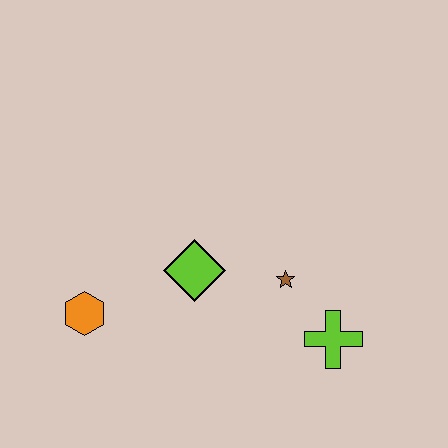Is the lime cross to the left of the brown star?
No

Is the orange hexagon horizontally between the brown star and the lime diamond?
No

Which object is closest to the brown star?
The lime cross is closest to the brown star.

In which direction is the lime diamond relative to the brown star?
The lime diamond is to the left of the brown star.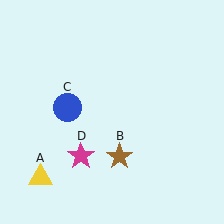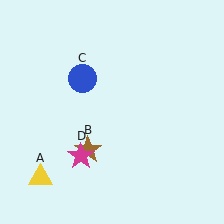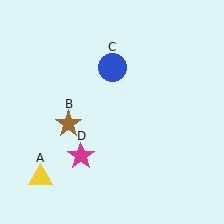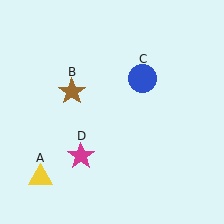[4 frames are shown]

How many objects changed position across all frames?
2 objects changed position: brown star (object B), blue circle (object C).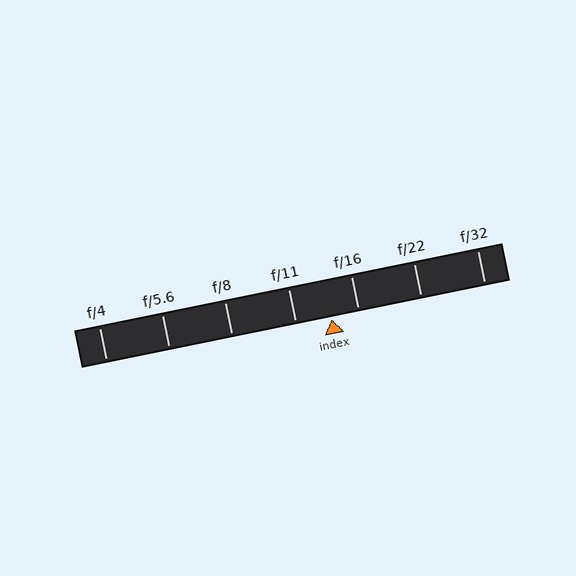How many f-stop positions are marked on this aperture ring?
There are 7 f-stop positions marked.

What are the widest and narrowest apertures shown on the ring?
The widest aperture shown is f/4 and the narrowest is f/32.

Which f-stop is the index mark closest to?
The index mark is closest to f/16.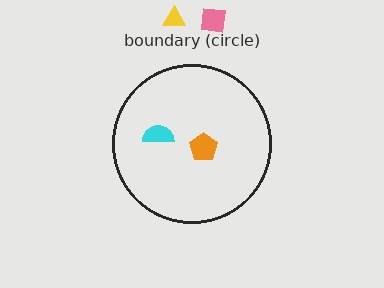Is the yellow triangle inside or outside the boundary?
Outside.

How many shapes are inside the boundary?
2 inside, 2 outside.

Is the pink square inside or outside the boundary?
Outside.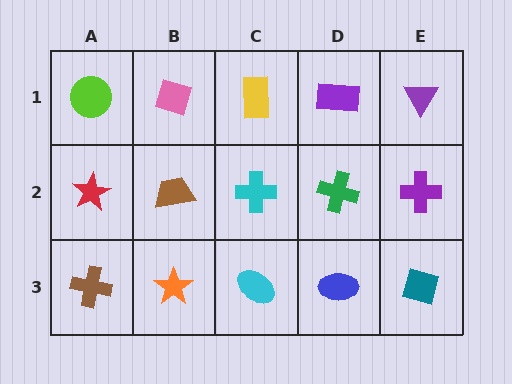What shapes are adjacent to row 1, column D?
A green cross (row 2, column D), a yellow rectangle (row 1, column C), a purple triangle (row 1, column E).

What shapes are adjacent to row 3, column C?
A cyan cross (row 2, column C), an orange star (row 3, column B), a blue ellipse (row 3, column D).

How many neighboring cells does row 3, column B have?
3.